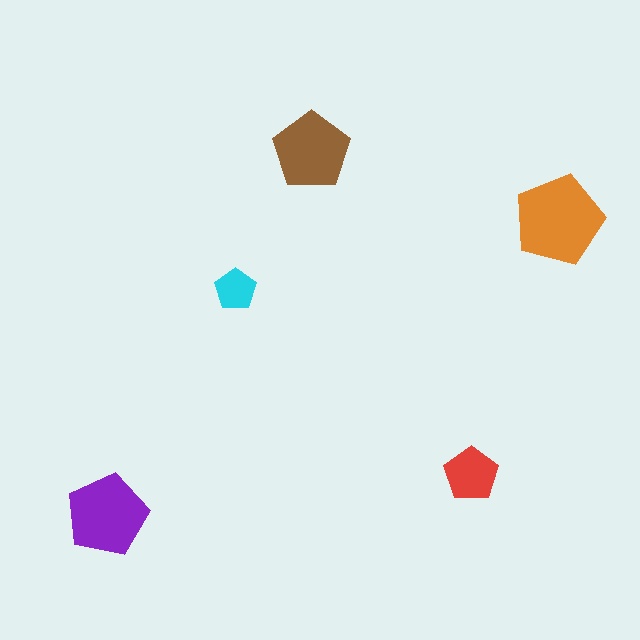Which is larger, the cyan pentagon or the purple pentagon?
The purple one.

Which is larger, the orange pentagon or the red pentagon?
The orange one.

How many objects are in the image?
There are 5 objects in the image.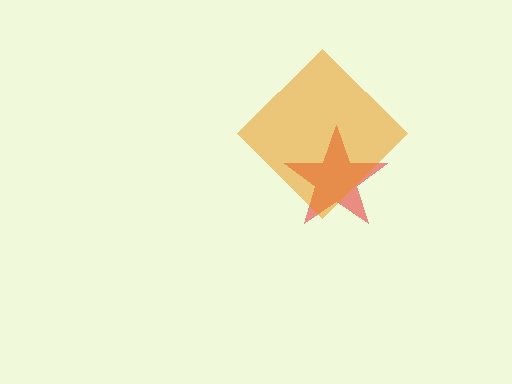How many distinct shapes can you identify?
There are 2 distinct shapes: a red star, an orange diamond.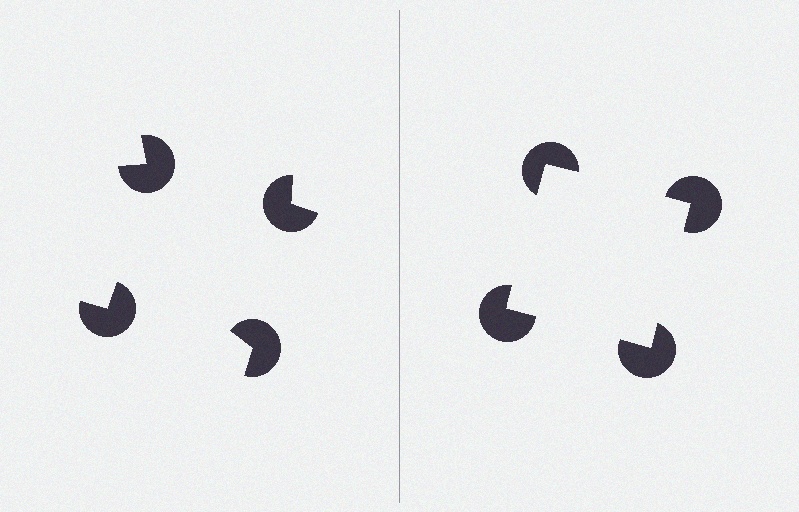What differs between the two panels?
The pac-man discs are positioned identically on both sides; only the wedge orientations differ. On the right they align to a square; on the left they are misaligned.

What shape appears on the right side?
An illusory square.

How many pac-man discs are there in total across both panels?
8 — 4 on each side.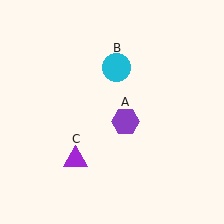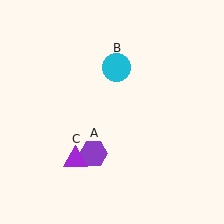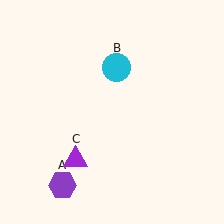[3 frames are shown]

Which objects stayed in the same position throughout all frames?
Cyan circle (object B) and purple triangle (object C) remained stationary.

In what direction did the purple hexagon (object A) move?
The purple hexagon (object A) moved down and to the left.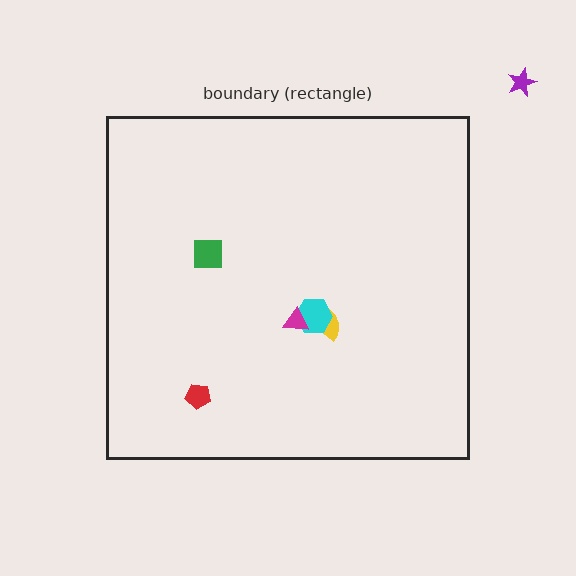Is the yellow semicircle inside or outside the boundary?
Inside.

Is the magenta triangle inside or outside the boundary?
Inside.